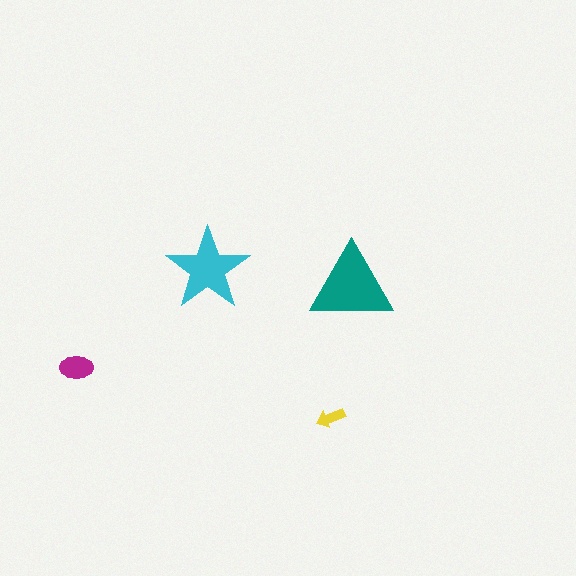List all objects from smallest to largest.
The yellow arrow, the magenta ellipse, the cyan star, the teal triangle.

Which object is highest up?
The cyan star is topmost.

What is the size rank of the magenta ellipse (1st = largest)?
3rd.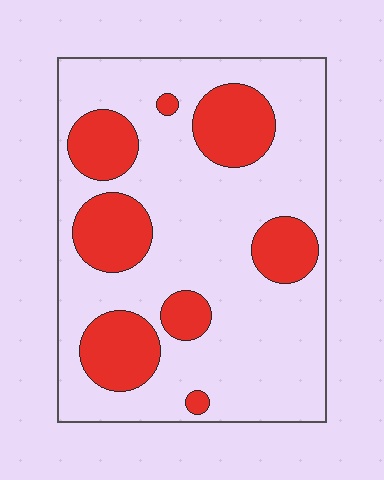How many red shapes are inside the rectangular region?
8.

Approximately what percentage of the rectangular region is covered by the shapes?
Approximately 25%.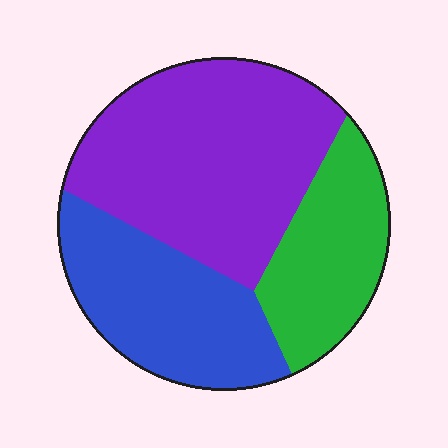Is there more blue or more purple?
Purple.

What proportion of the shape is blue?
Blue takes up about one third (1/3) of the shape.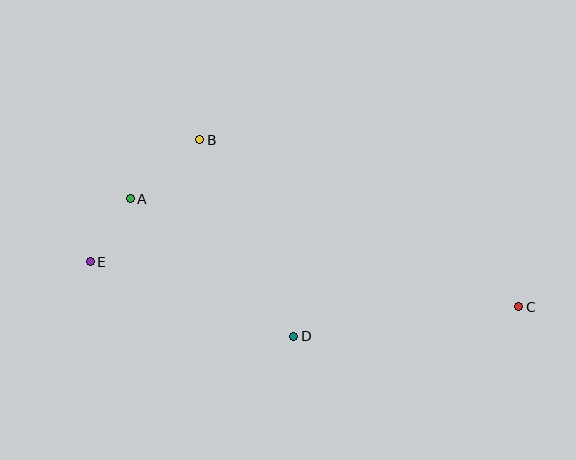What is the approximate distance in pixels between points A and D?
The distance between A and D is approximately 213 pixels.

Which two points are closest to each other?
Points A and E are closest to each other.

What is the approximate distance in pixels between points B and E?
The distance between B and E is approximately 164 pixels.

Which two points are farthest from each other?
Points C and E are farthest from each other.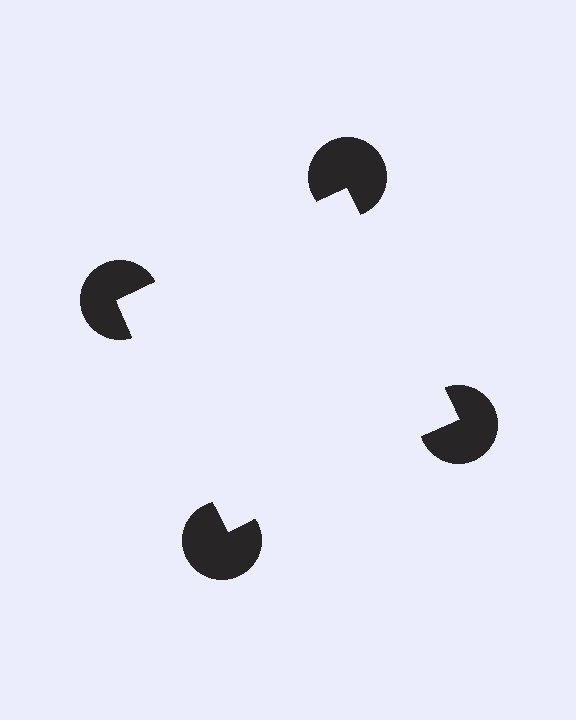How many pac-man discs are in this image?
There are 4 — one at each vertex of the illusory square.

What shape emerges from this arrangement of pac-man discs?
An illusory square — its edges are inferred from the aligned wedge cuts in the pac-man discs, not physically drawn.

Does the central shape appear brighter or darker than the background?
It typically appears slightly brighter than the background, even though no actual brightness change is drawn.